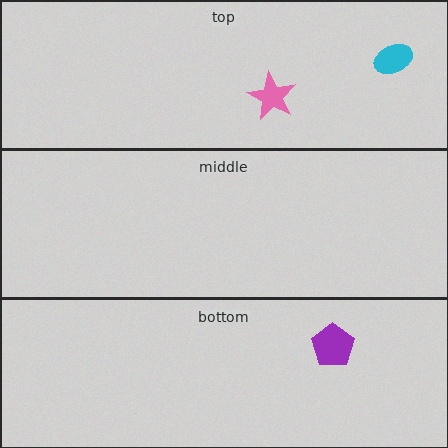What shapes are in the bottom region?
The purple pentagon.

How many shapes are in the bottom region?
1.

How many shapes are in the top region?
2.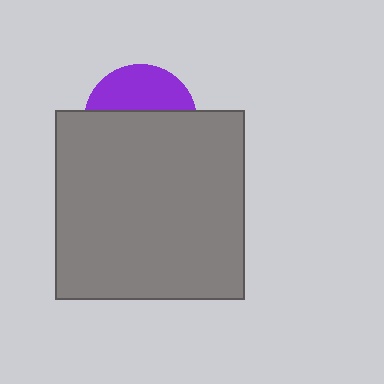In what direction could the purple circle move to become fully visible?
The purple circle could move up. That would shift it out from behind the gray square entirely.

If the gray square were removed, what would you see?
You would see the complete purple circle.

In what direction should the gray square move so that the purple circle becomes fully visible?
The gray square should move down. That is the shortest direction to clear the overlap and leave the purple circle fully visible.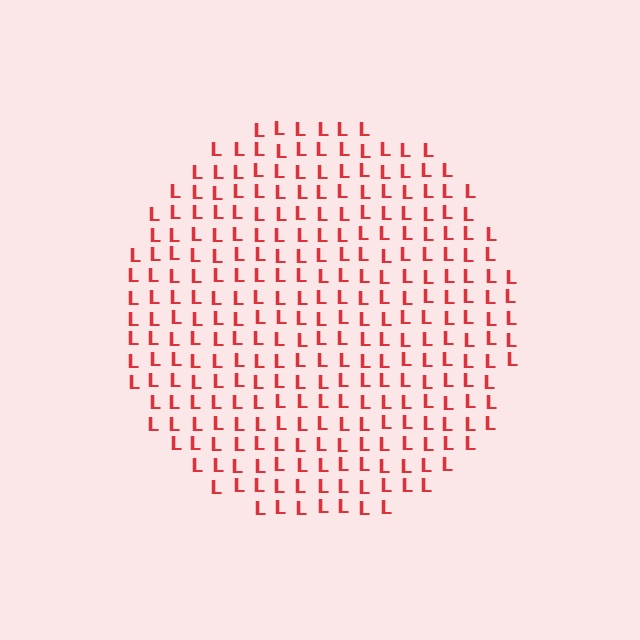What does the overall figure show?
The overall figure shows a circle.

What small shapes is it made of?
It is made of small letter L's.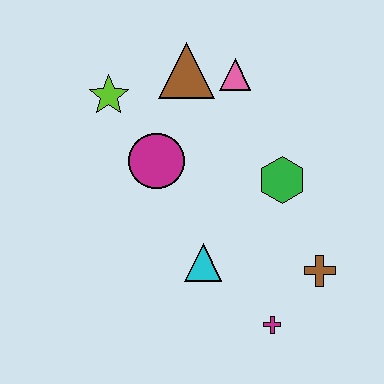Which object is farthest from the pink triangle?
The magenta cross is farthest from the pink triangle.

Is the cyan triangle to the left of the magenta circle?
No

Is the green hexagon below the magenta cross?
No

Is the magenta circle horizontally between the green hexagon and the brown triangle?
No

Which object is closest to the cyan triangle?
The magenta cross is closest to the cyan triangle.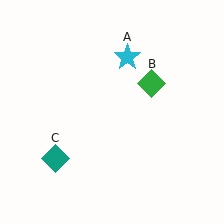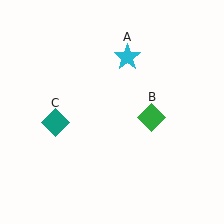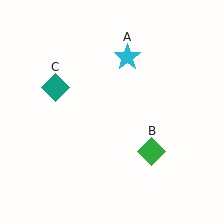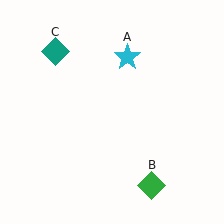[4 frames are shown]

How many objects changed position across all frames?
2 objects changed position: green diamond (object B), teal diamond (object C).